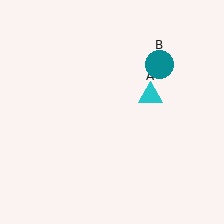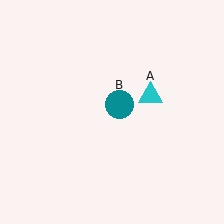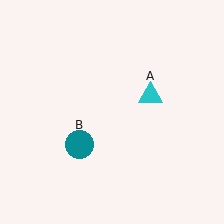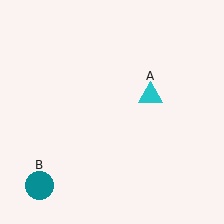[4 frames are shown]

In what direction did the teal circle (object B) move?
The teal circle (object B) moved down and to the left.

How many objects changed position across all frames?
1 object changed position: teal circle (object B).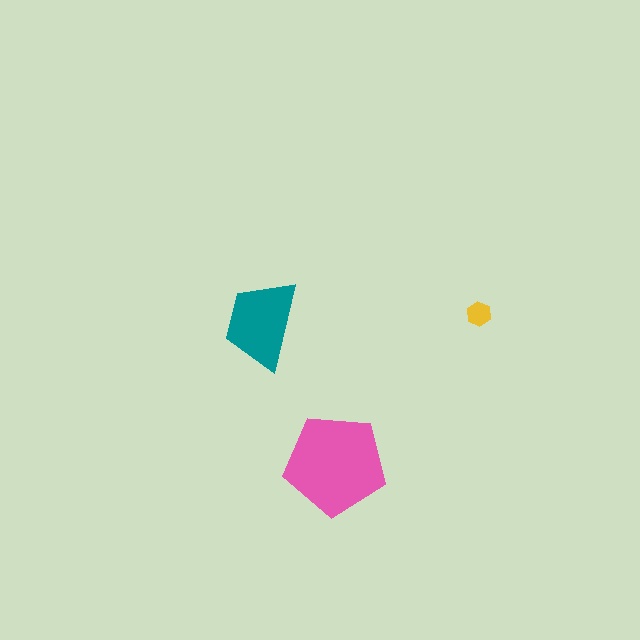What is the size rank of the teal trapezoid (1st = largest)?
2nd.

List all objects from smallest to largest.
The yellow hexagon, the teal trapezoid, the pink pentagon.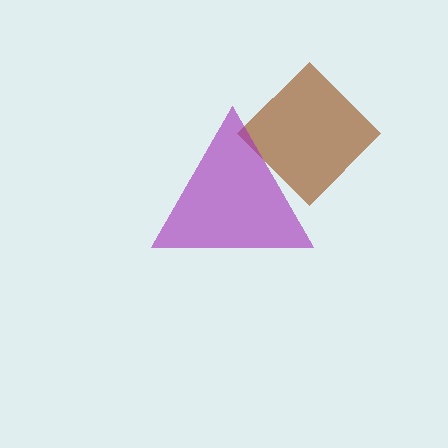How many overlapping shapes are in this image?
There are 2 overlapping shapes in the image.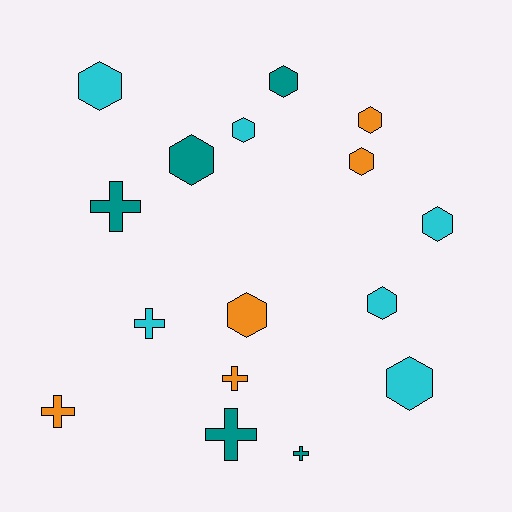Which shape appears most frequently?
Hexagon, with 10 objects.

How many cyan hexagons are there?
There are 5 cyan hexagons.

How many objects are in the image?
There are 16 objects.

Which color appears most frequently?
Cyan, with 6 objects.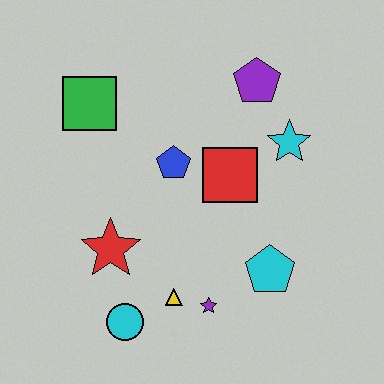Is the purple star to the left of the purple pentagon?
Yes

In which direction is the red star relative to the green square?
The red star is below the green square.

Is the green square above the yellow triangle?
Yes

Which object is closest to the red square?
The blue pentagon is closest to the red square.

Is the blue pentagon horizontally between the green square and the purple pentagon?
Yes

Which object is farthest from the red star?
The purple pentagon is farthest from the red star.